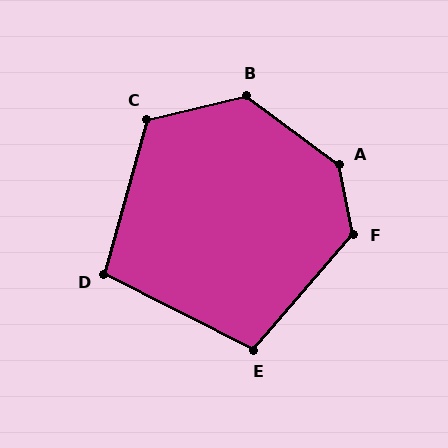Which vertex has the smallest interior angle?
D, at approximately 102 degrees.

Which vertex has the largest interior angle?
A, at approximately 138 degrees.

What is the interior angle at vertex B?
Approximately 130 degrees (obtuse).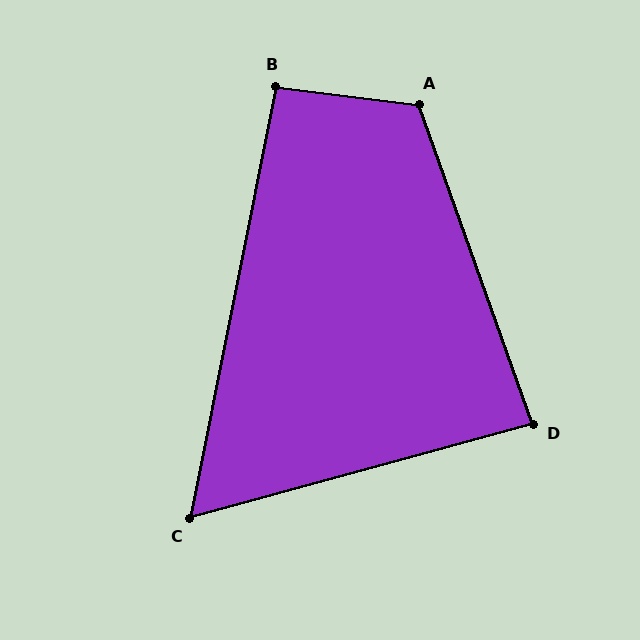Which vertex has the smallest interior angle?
C, at approximately 63 degrees.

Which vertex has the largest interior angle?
A, at approximately 117 degrees.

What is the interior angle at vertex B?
Approximately 94 degrees (approximately right).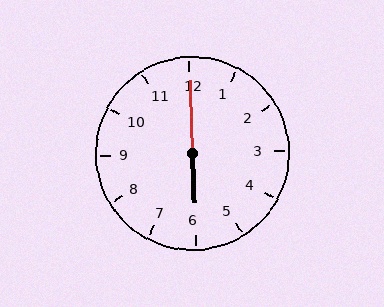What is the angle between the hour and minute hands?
Approximately 180 degrees.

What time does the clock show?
6:00.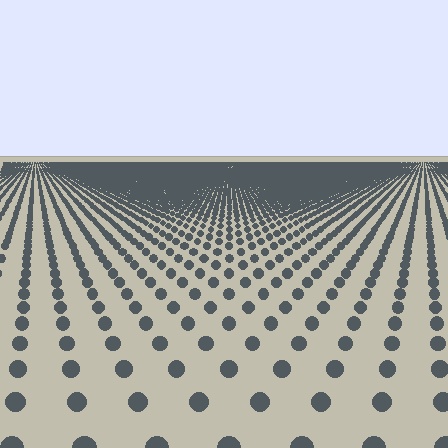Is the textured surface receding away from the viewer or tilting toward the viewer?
The surface is receding away from the viewer. Texture elements get smaller and denser toward the top.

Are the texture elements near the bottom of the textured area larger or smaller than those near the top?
Larger. Near the bottom, elements are closer to the viewer and appear at a bigger on-screen size.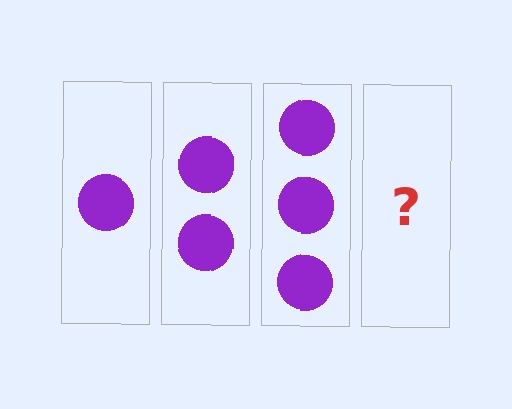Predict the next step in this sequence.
The next step is 4 circles.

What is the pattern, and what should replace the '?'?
The pattern is that each step adds one more circle. The '?' should be 4 circles.